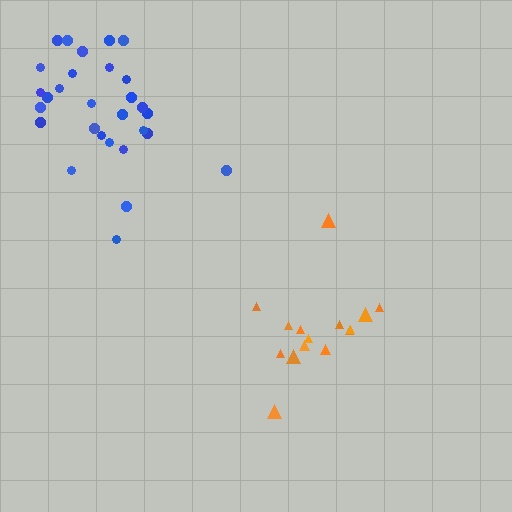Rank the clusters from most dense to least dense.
blue, orange.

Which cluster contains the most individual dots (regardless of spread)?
Blue (29).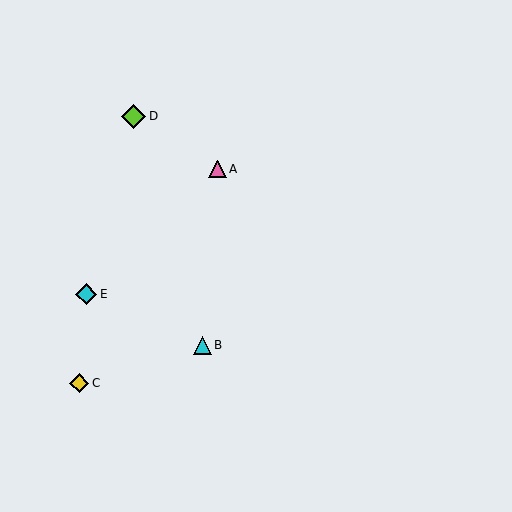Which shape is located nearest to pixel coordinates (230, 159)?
The pink triangle (labeled A) at (218, 169) is nearest to that location.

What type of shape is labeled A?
Shape A is a pink triangle.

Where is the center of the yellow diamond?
The center of the yellow diamond is at (79, 383).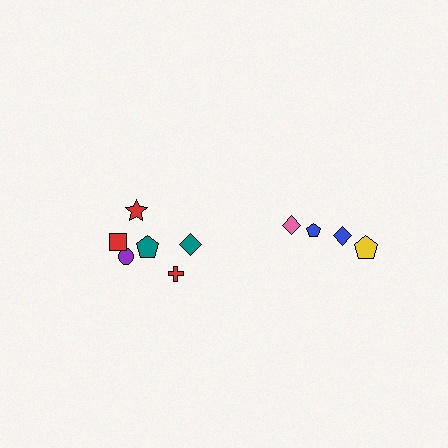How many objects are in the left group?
There are 6 objects.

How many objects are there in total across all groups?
There are 10 objects.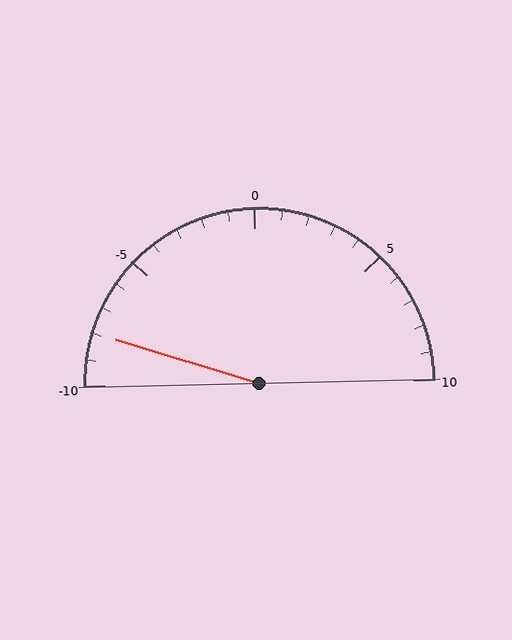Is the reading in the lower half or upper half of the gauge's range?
The reading is in the lower half of the range (-10 to 10).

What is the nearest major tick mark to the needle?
The nearest major tick mark is -10.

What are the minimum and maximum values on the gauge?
The gauge ranges from -10 to 10.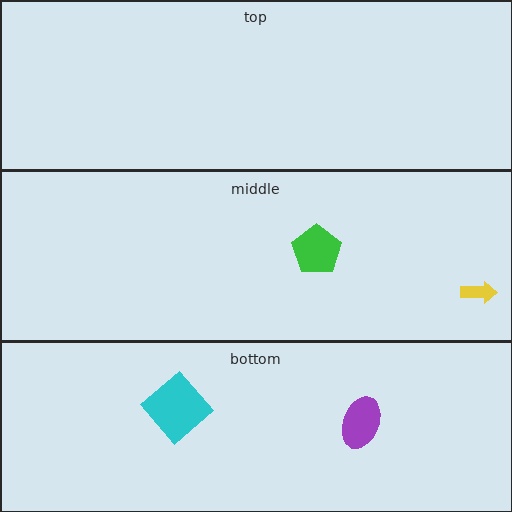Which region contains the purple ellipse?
The bottom region.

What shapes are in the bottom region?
The cyan diamond, the purple ellipse.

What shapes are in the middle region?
The yellow arrow, the green pentagon.